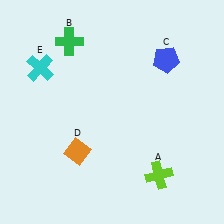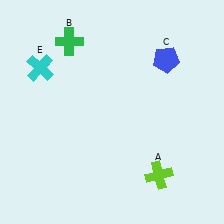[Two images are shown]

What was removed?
The orange diamond (D) was removed in Image 2.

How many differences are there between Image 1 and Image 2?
There is 1 difference between the two images.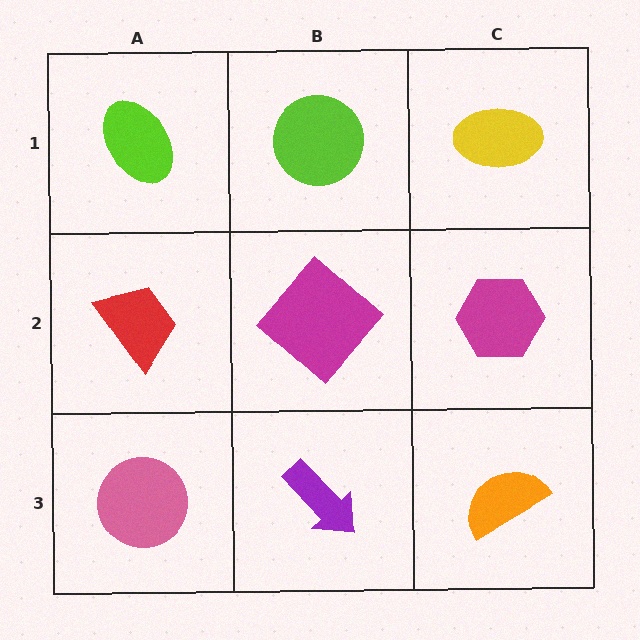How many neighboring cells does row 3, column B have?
3.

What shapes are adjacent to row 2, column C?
A yellow ellipse (row 1, column C), an orange semicircle (row 3, column C), a magenta diamond (row 2, column B).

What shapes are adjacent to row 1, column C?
A magenta hexagon (row 2, column C), a lime circle (row 1, column B).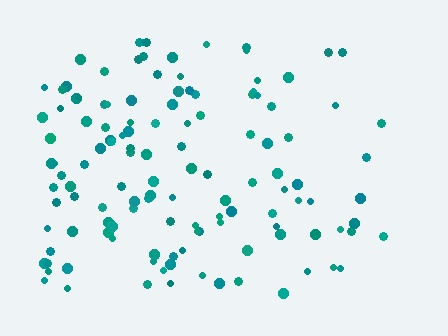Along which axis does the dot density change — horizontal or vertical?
Horizontal.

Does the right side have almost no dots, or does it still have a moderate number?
Still a moderate number, just noticeably fewer than the left.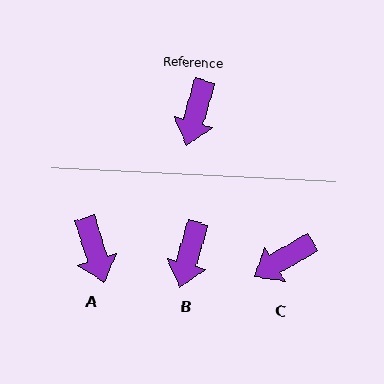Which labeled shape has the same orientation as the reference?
B.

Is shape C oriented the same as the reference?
No, it is off by about 43 degrees.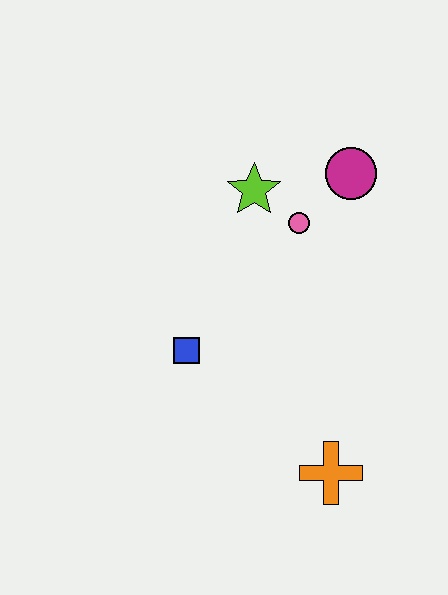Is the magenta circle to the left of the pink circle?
No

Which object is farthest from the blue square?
The magenta circle is farthest from the blue square.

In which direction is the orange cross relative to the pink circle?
The orange cross is below the pink circle.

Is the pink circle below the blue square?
No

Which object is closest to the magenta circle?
The pink circle is closest to the magenta circle.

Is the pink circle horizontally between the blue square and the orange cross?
Yes